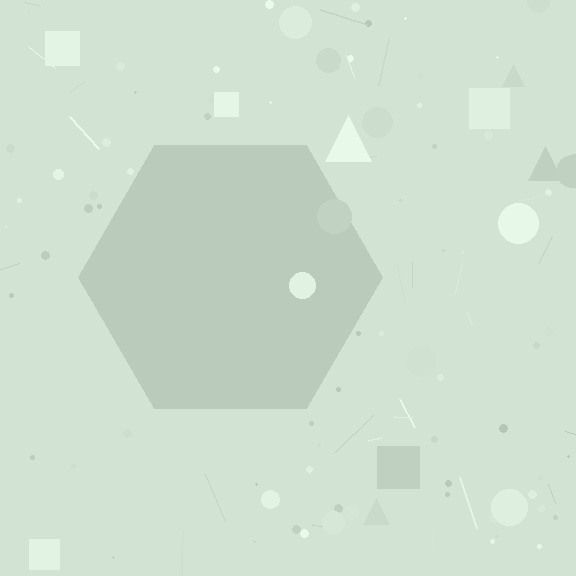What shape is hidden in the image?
A hexagon is hidden in the image.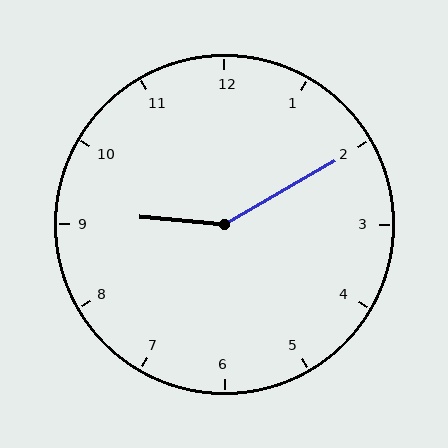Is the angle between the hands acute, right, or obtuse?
It is obtuse.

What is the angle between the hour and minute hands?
Approximately 145 degrees.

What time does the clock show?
9:10.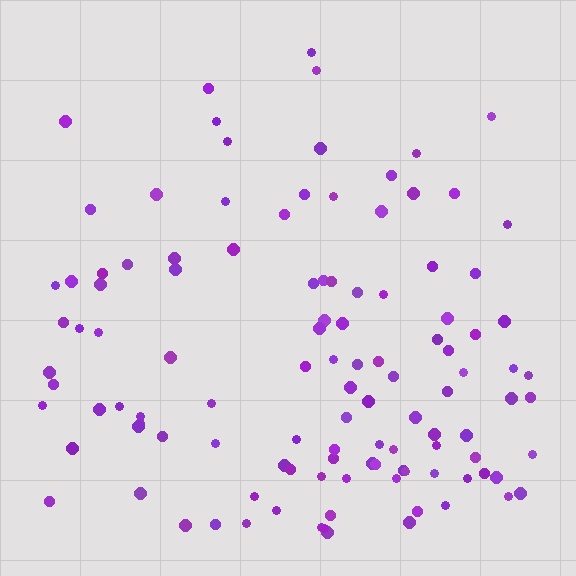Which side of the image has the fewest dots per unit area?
The top.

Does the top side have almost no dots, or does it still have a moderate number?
Still a moderate number, just noticeably fewer than the bottom.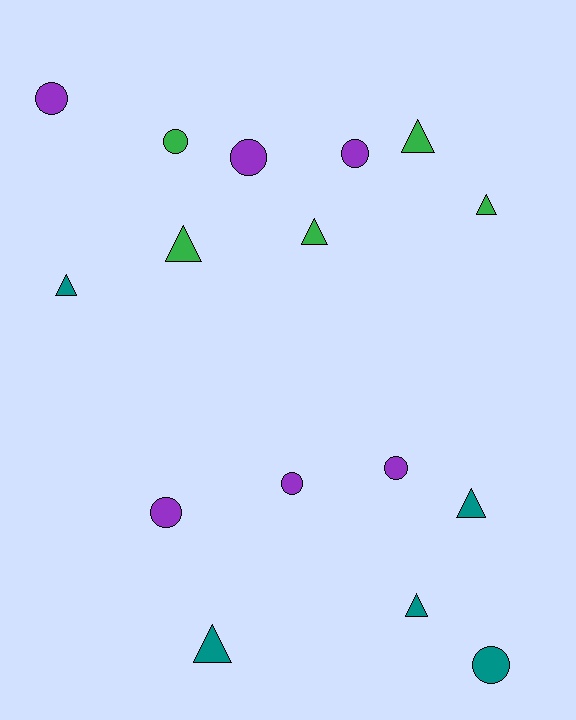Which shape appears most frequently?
Circle, with 8 objects.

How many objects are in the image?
There are 16 objects.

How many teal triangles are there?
There are 4 teal triangles.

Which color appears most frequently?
Purple, with 6 objects.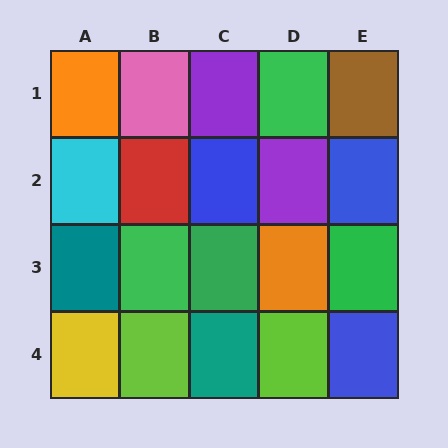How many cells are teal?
2 cells are teal.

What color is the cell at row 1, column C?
Purple.